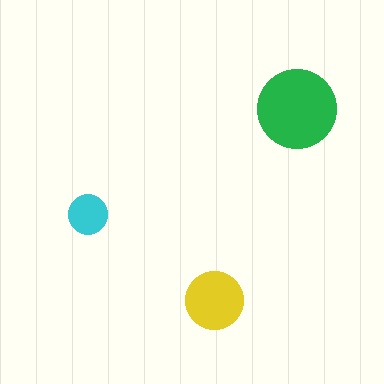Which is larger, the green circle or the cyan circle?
The green one.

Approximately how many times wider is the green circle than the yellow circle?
About 1.5 times wider.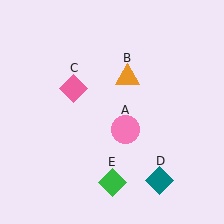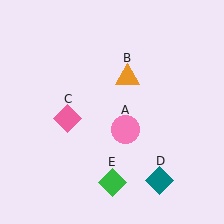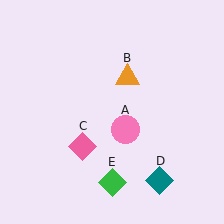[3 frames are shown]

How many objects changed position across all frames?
1 object changed position: pink diamond (object C).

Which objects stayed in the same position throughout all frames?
Pink circle (object A) and orange triangle (object B) and teal diamond (object D) and green diamond (object E) remained stationary.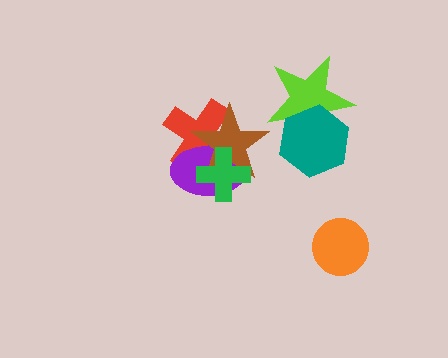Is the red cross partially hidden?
Yes, it is partially covered by another shape.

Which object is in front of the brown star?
The green cross is in front of the brown star.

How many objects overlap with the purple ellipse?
3 objects overlap with the purple ellipse.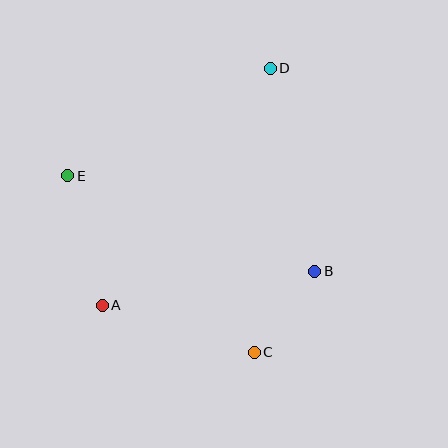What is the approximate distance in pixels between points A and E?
The distance between A and E is approximately 134 pixels.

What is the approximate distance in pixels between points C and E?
The distance between C and E is approximately 257 pixels.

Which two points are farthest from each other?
Points A and D are farthest from each other.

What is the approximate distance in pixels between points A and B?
The distance between A and B is approximately 215 pixels.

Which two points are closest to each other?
Points B and C are closest to each other.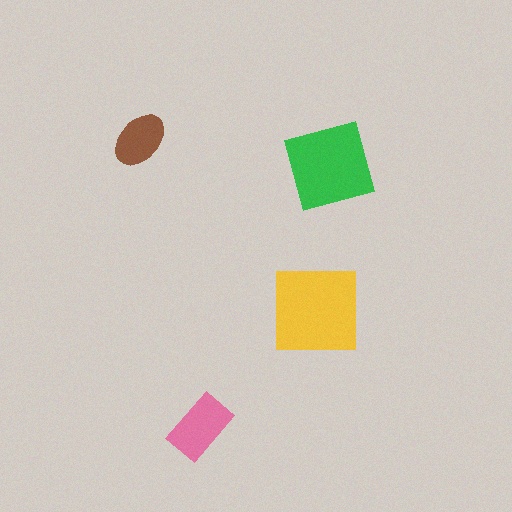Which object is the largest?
The yellow square.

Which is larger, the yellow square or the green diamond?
The yellow square.